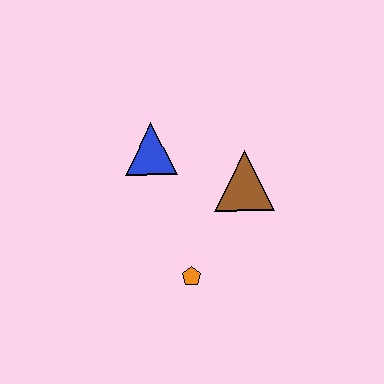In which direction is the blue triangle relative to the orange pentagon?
The blue triangle is above the orange pentagon.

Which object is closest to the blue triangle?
The brown triangle is closest to the blue triangle.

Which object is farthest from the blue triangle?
The orange pentagon is farthest from the blue triangle.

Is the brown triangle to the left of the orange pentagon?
No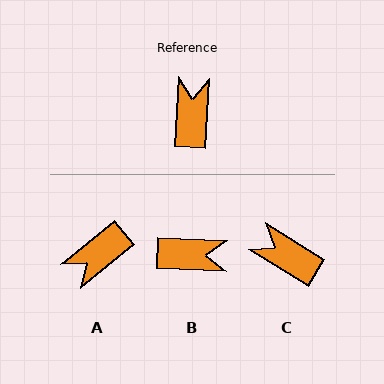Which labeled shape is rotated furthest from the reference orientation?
A, about 133 degrees away.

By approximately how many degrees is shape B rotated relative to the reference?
Approximately 89 degrees clockwise.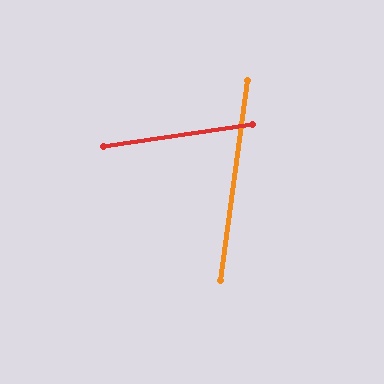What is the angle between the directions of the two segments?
Approximately 74 degrees.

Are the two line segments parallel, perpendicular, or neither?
Neither parallel nor perpendicular — they differ by about 74°.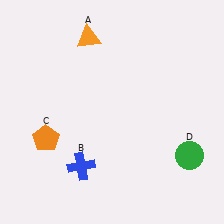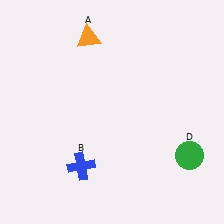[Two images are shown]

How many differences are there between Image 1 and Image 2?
There is 1 difference between the two images.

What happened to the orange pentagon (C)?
The orange pentagon (C) was removed in Image 2. It was in the bottom-left area of Image 1.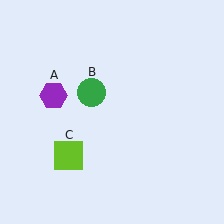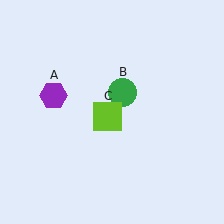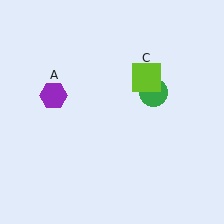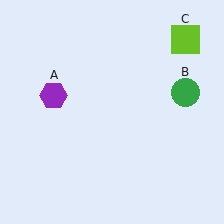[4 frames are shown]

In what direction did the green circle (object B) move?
The green circle (object B) moved right.